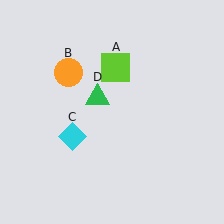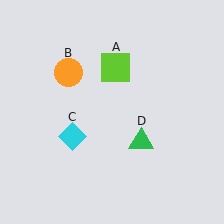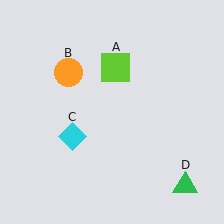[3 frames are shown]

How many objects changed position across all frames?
1 object changed position: green triangle (object D).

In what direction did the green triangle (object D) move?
The green triangle (object D) moved down and to the right.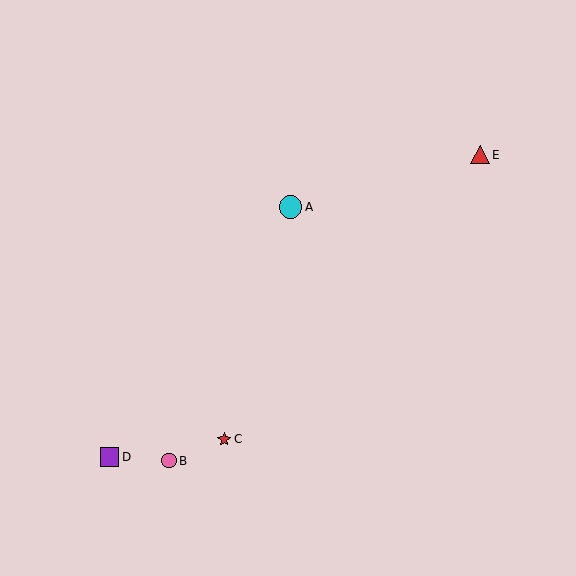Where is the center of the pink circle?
The center of the pink circle is at (169, 461).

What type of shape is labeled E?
Shape E is a red triangle.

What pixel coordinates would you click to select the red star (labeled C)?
Click at (224, 439) to select the red star C.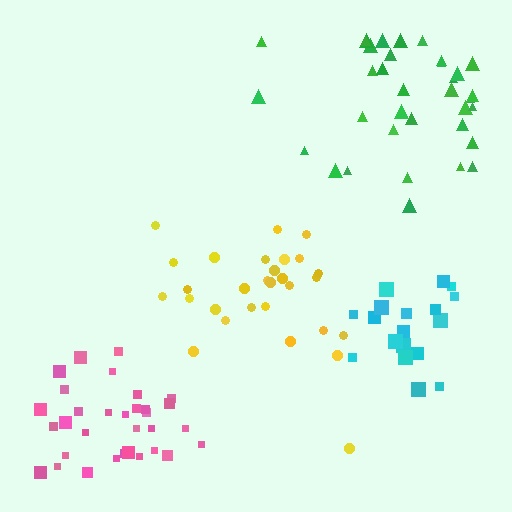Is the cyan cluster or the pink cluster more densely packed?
Pink.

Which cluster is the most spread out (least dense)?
Green.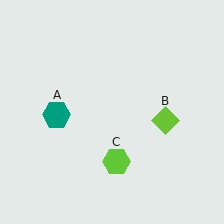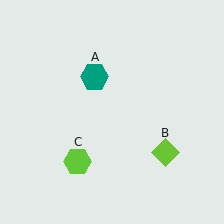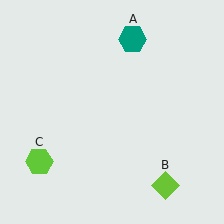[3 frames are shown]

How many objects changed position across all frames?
3 objects changed position: teal hexagon (object A), lime diamond (object B), lime hexagon (object C).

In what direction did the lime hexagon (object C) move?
The lime hexagon (object C) moved left.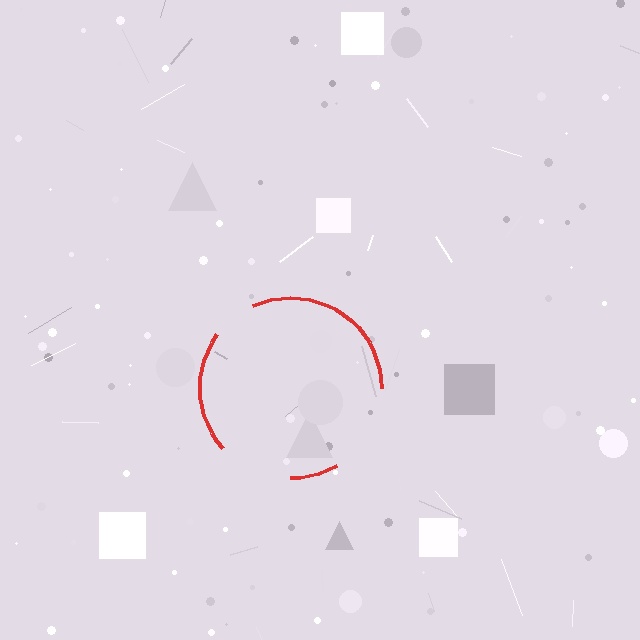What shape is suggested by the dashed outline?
The dashed outline suggests a circle.